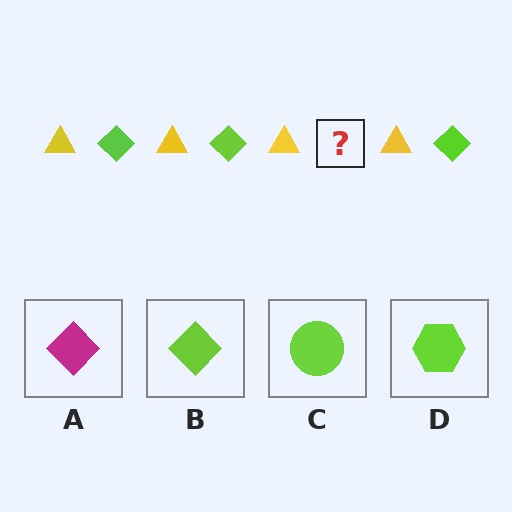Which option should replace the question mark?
Option B.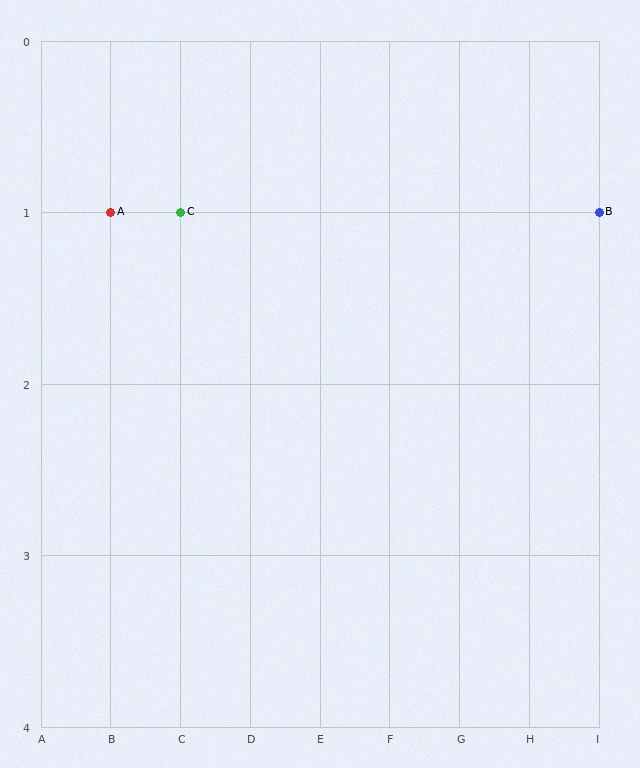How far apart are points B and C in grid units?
Points B and C are 6 columns apart.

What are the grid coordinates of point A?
Point A is at grid coordinates (B, 1).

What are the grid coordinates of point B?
Point B is at grid coordinates (I, 1).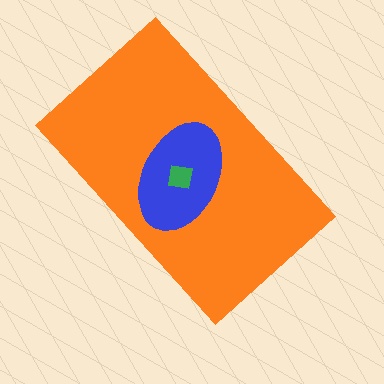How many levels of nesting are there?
3.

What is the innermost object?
The green square.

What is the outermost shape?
The orange rectangle.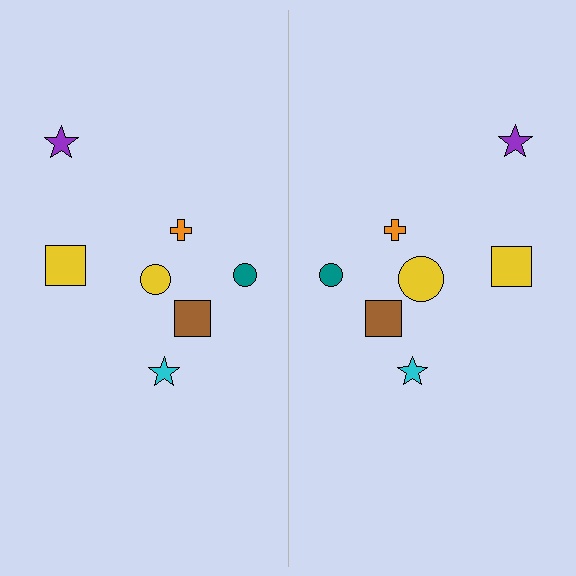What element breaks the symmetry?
The yellow circle on the right side has a different size than its mirror counterpart.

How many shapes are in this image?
There are 14 shapes in this image.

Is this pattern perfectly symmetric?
No, the pattern is not perfectly symmetric. The yellow circle on the right side has a different size than its mirror counterpart.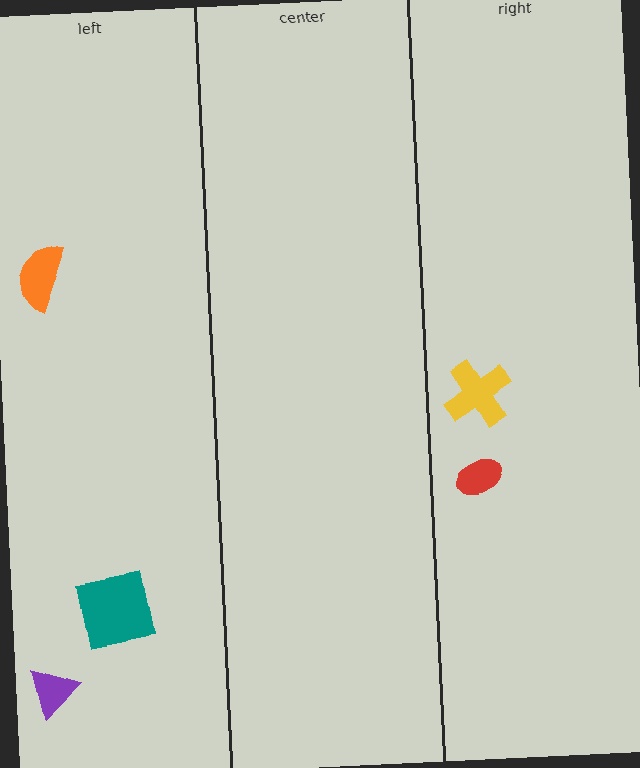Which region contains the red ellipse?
The right region.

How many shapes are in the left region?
3.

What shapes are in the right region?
The red ellipse, the yellow cross.